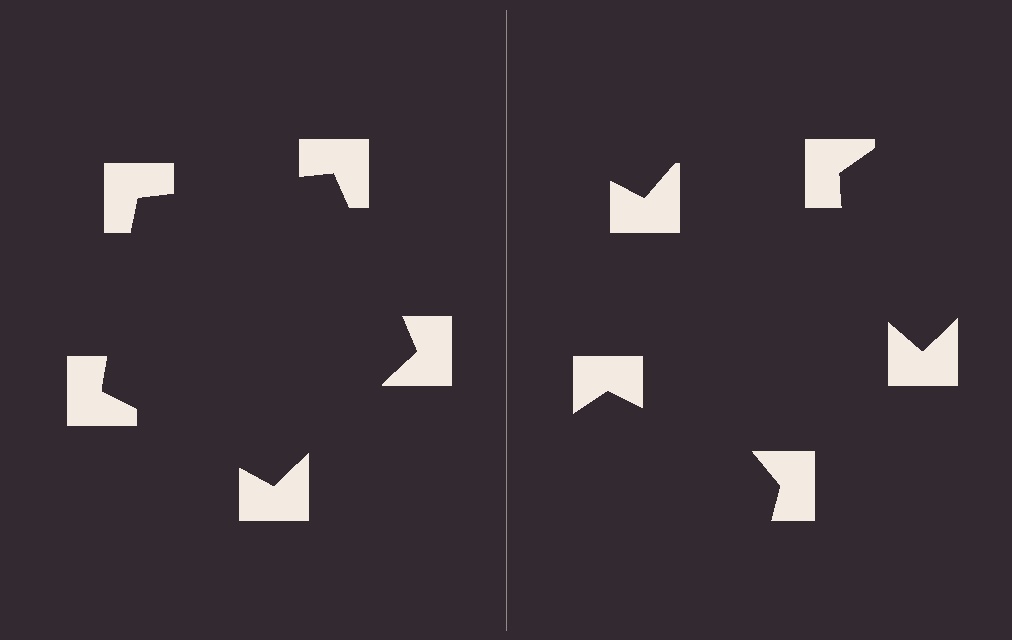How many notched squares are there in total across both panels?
10 — 5 on each side.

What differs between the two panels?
The notched squares are positioned identically on both sides; only the wedge orientations differ. On the left they align to a pentagon; on the right they are misaligned.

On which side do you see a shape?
An illusory pentagon appears on the left side. On the right side the wedge cuts are rotated, so no coherent shape forms.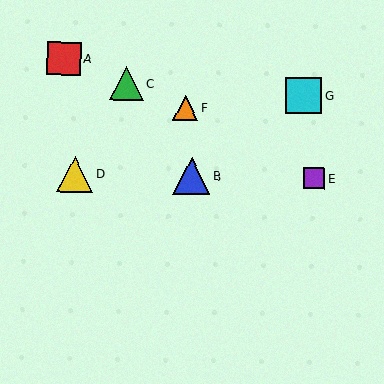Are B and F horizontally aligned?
No, B is at y≈176 and F is at y≈108.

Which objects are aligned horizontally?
Objects B, D, E are aligned horizontally.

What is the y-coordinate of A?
Object A is at y≈58.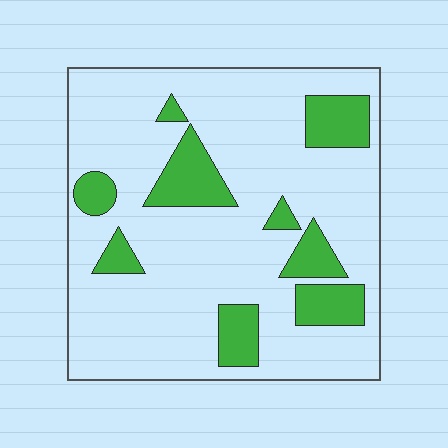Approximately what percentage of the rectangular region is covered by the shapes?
Approximately 20%.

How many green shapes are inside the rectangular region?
9.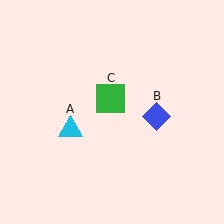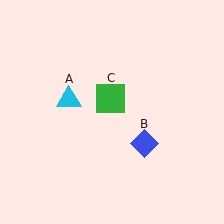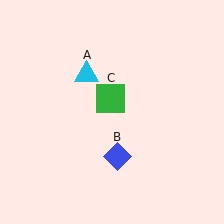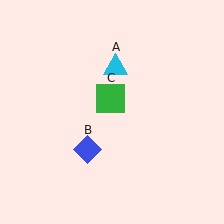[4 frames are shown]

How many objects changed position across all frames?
2 objects changed position: cyan triangle (object A), blue diamond (object B).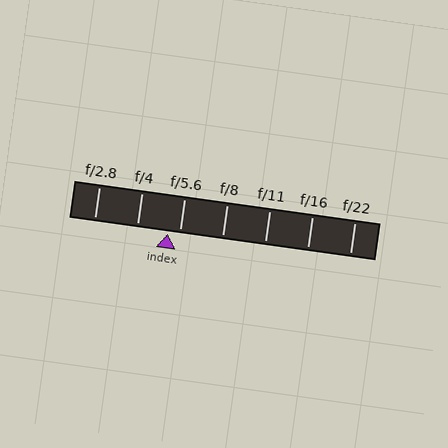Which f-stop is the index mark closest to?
The index mark is closest to f/5.6.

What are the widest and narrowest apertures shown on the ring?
The widest aperture shown is f/2.8 and the narrowest is f/22.